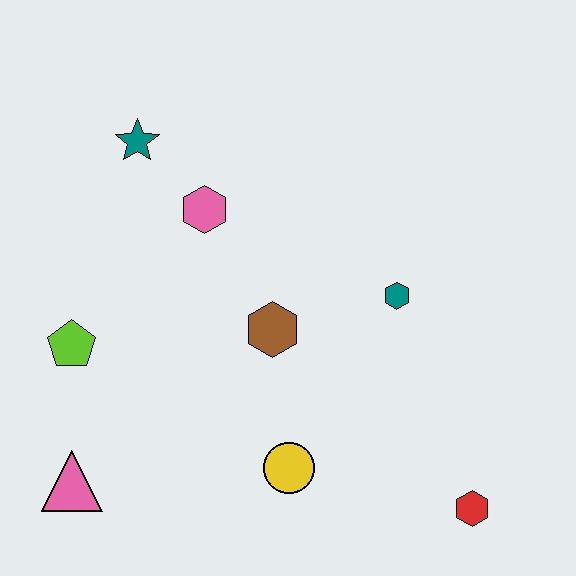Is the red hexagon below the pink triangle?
Yes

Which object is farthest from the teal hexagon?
The pink triangle is farthest from the teal hexagon.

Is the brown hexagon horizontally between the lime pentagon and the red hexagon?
Yes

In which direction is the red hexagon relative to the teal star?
The red hexagon is below the teal star.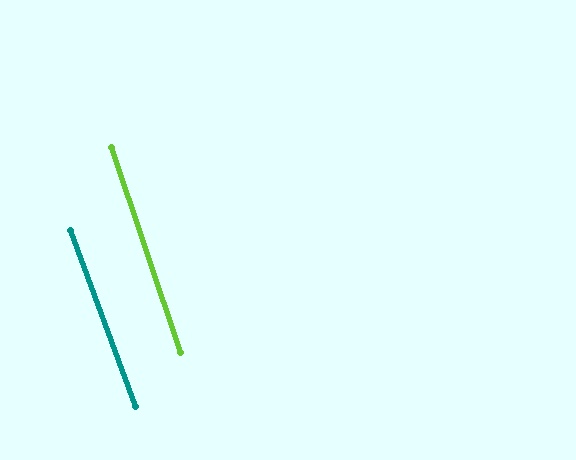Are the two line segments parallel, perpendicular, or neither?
Parallel — their directions differ by only 1.6°.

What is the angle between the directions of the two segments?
Approximately 2 degrees.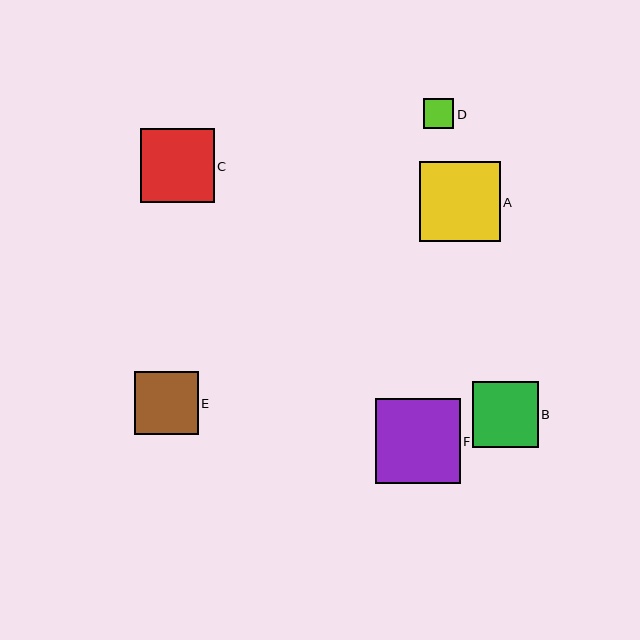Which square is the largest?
Square F is the largest with a size of approximately 85 pixels.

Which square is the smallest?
Square D is the smallest with a size of approximately 30 pixels.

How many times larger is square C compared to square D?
Square C is approximately 2.5 times the size of square D.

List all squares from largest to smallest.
From largest to smallest: F, A, C, B, E, D.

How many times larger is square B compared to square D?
Square B is approximately 2.2 times the size of square D.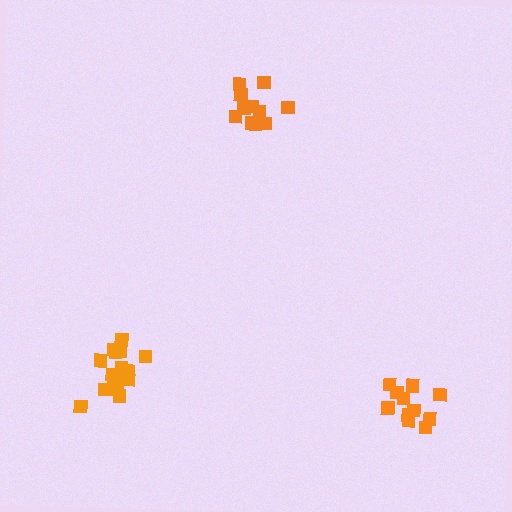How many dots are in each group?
Group 1: 16 dots, Group 2: 11 dots, Group 3: 11 dots (38 total).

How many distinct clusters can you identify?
There are 3 distinct clusters.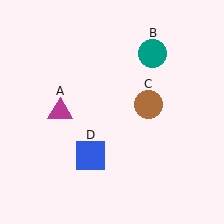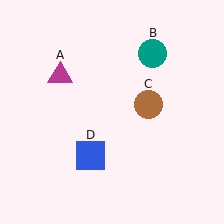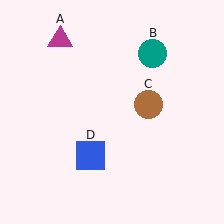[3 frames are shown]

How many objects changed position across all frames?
1 object changed position: magenta triangle (object A).